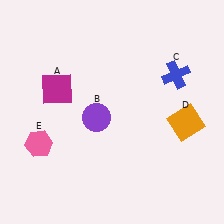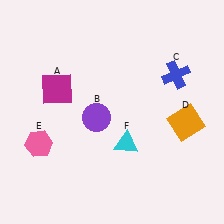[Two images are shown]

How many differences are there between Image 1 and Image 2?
There is 1 difference between the two images.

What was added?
A cyan triangle (F) was added in Image 2.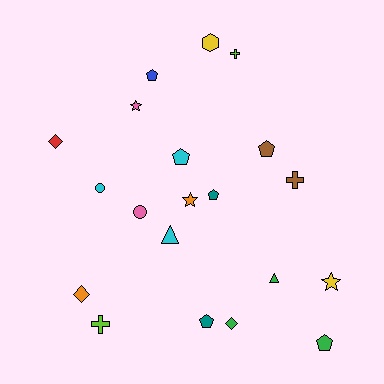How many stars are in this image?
There are 3 stars.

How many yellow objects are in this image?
There are 2 yellow objects.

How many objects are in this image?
There are 20 objects.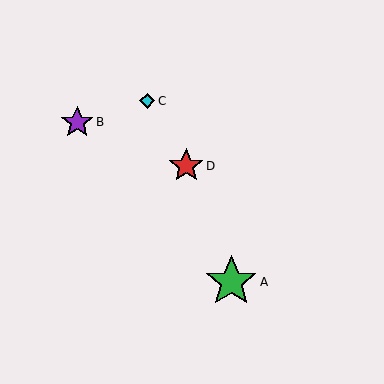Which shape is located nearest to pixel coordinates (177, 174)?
The red star (labeled D) at (186, 166) is nearest to that location.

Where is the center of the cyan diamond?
The center of the cyan diamond is at (147, 101).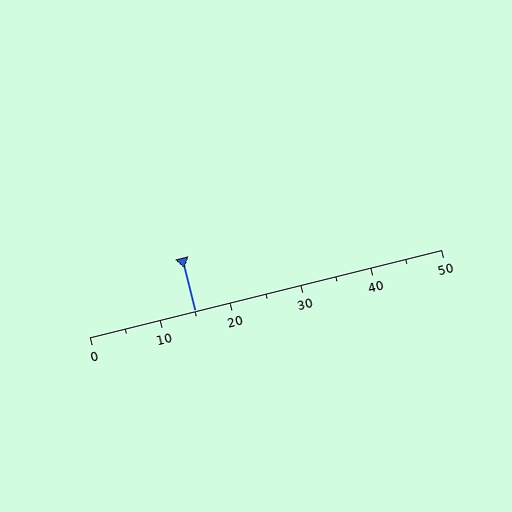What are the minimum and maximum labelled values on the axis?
The axis runs from 0 to 50.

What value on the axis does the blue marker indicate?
The marker indicates approximately 15.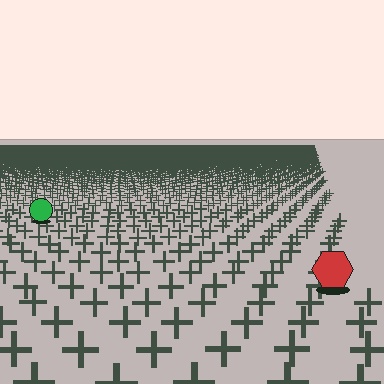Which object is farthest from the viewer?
The green circle is farthest from the viewer. It appears smaller and the ground texture around it is denser.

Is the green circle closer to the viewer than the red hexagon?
No. The red hexagon is closer — you can tell from the texture gradient: the ground texture is coarser near it.